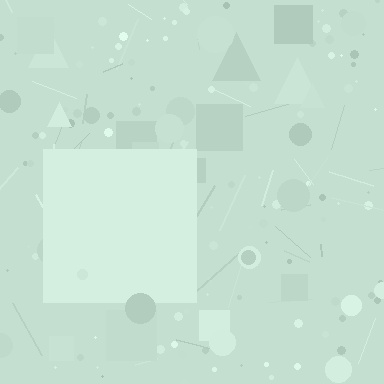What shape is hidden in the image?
A square is hidden in the image.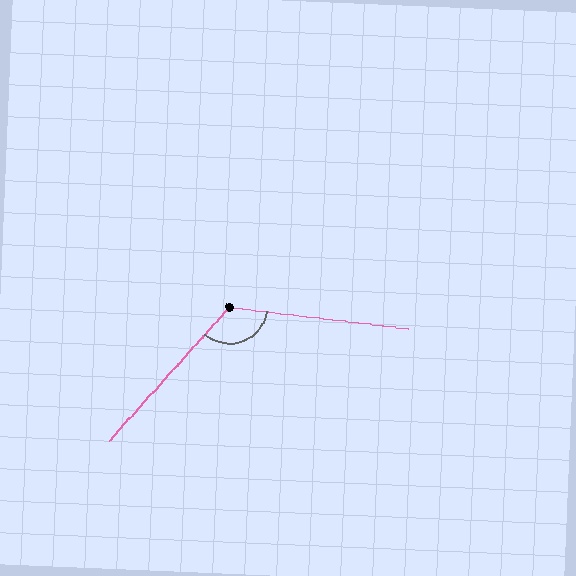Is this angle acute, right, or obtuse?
It is obtuse.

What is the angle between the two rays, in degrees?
Approximately 125 degrees.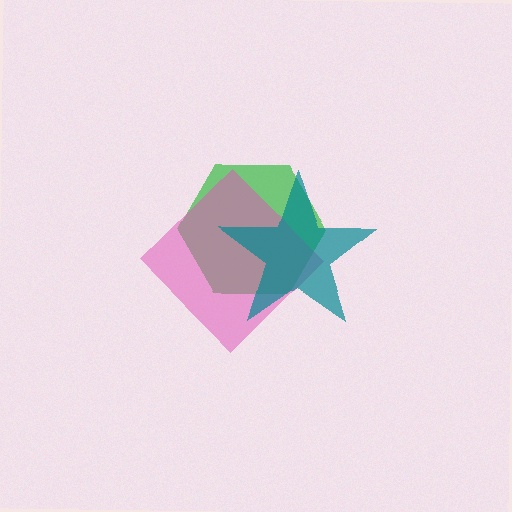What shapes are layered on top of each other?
The layered shapes are: a green hexagon, a pink diamond, a teal star.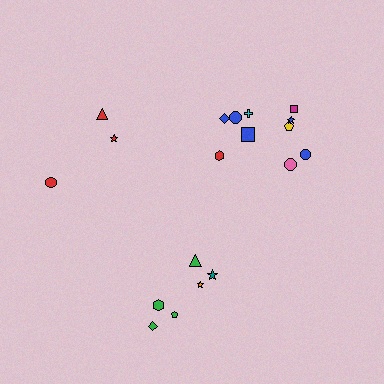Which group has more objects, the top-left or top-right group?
The top-right group.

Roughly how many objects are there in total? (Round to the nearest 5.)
Roughly 20 objects in total.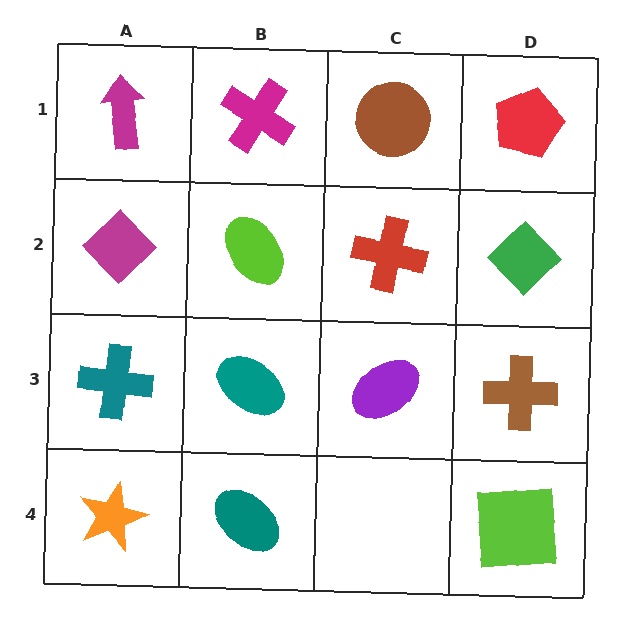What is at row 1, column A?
A magenta arrow.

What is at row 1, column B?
A magenta cross.